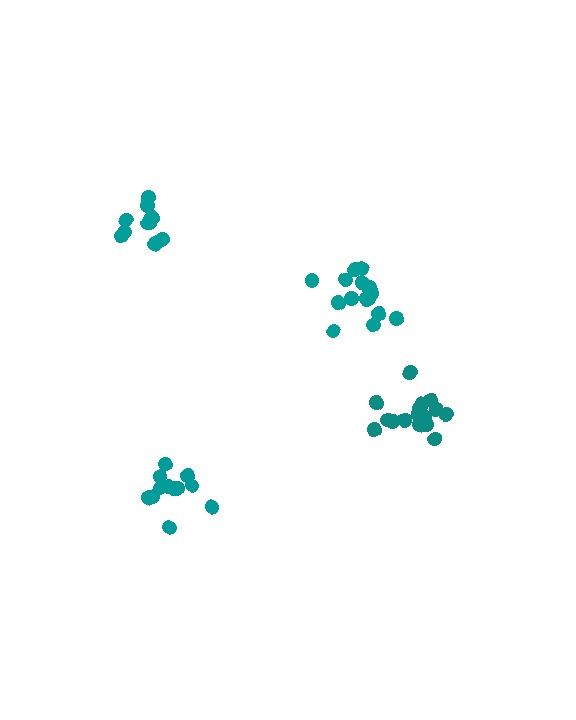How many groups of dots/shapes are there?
There are 4 groups.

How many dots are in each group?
Group 1: 15 dots, Group 2: 12 dots, Group 3: 16 dots, Group 4: 12 dots (55 total).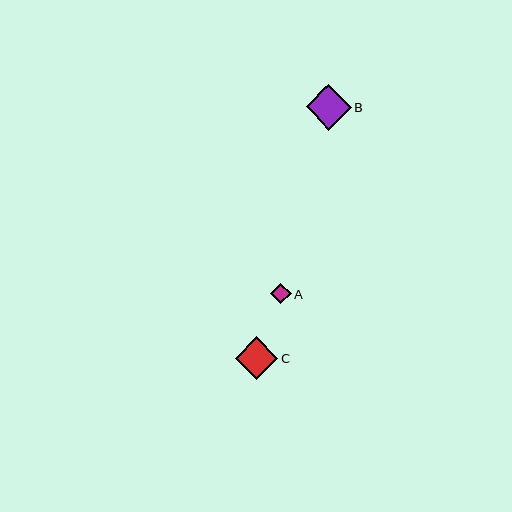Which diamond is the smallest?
Diamond A is the smallest with a size of approximately 21 pixels.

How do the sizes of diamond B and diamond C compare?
Diamond B and diamond C are approximately the same size.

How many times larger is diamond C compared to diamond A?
Diamond C is approximately 2.1 times the size of diamond A.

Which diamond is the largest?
Diamond B is the largest with a size of approximately 45 pixels.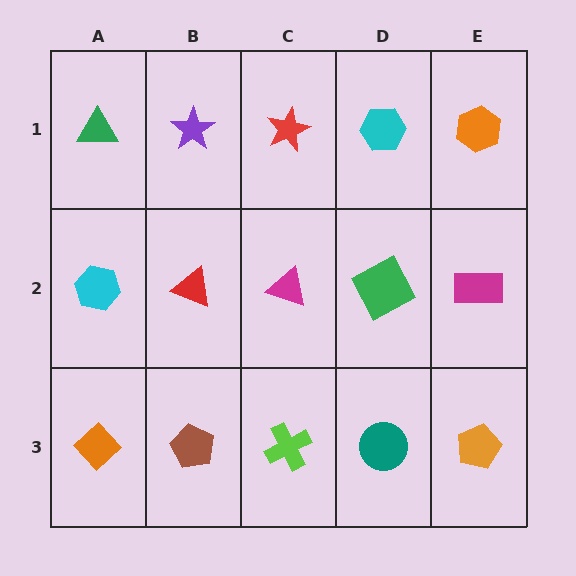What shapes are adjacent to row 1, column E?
A magenta rectangle (row 2, column E), a cyan hexagon (row 1, column D).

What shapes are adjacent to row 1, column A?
A cyan hexagon (row 2, column A), a purple star (row 1, column B).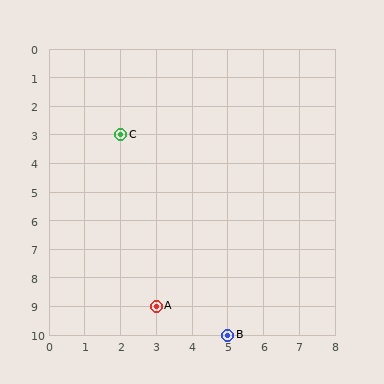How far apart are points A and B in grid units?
Points A and B are 2 columns and 1 row apart (about 2.2 grid units diagonally).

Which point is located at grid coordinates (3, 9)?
Point A is at (3, 9).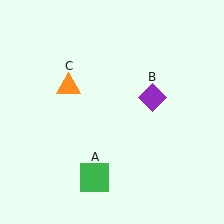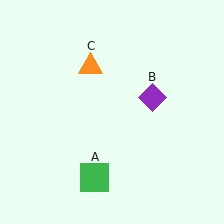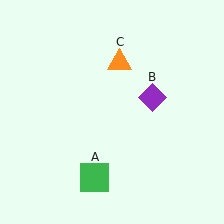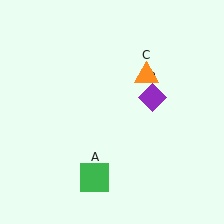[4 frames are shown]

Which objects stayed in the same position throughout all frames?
Green square (object A) and purple diamond (object B) remained stationary.